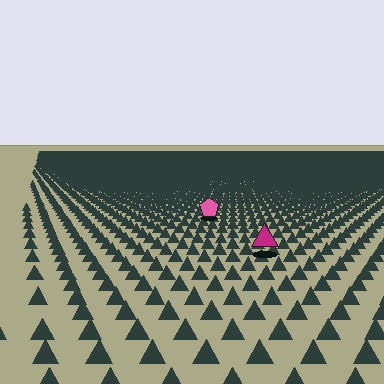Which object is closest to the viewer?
The magenta triangle is closest. The texture marks near it are larger and more spread out.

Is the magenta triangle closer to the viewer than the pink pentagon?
Yes. The magenta triangle is closer — you can tell from the texture gradient: the ground texture is coarser near it.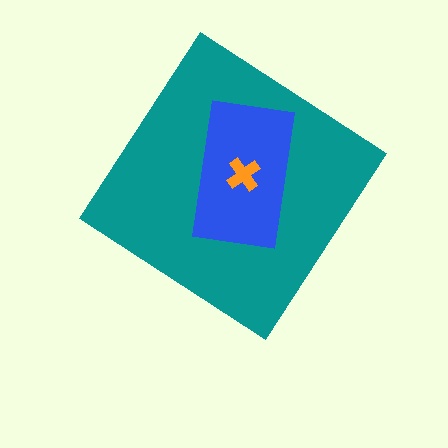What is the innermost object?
The orange cross.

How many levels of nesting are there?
3.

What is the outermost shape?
The teal diamond.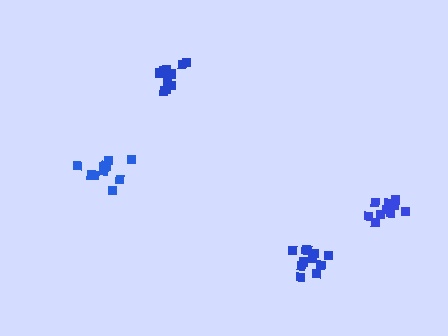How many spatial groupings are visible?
There are 4 spatial groupings.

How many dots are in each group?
Group 1: 11 dots, Group 2: 11 dots, Group 3: 11 dots, Group 4: 11 dots (44 total).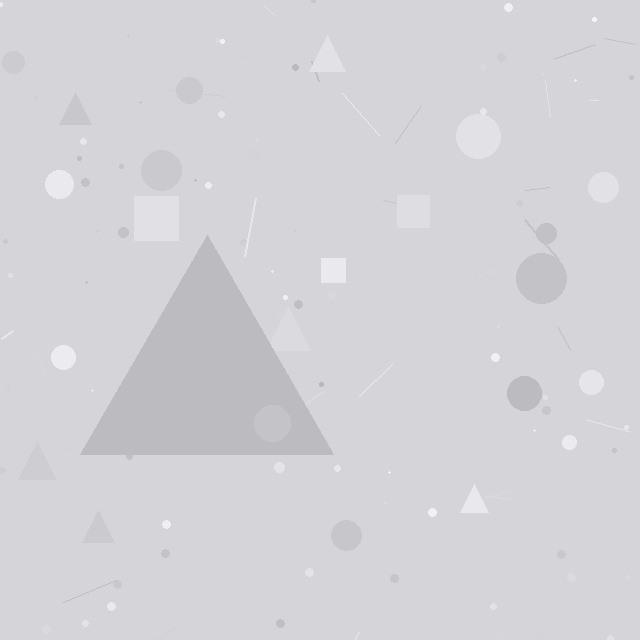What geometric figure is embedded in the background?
A triangle is embedded in the background.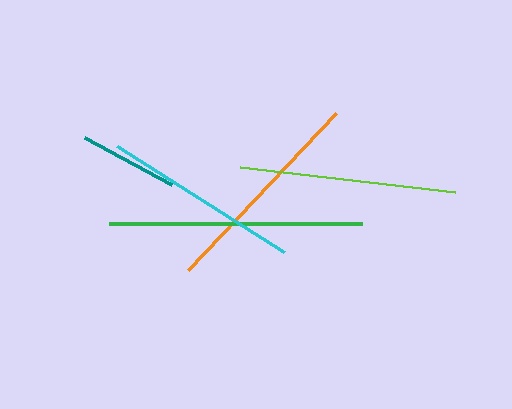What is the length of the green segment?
The green segment is approximately 253 pixels long.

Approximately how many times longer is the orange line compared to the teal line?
The orange line is approximately 2.2 times the length of the teal line.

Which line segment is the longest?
The green line is the longest at approximately 253 pixels.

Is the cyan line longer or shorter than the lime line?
The lime line is longer than the cyan line.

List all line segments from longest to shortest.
From longest to shortest: green, orange, lime, cyan, teal.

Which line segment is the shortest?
The teal line is the shortest at approximately 100 pixels.